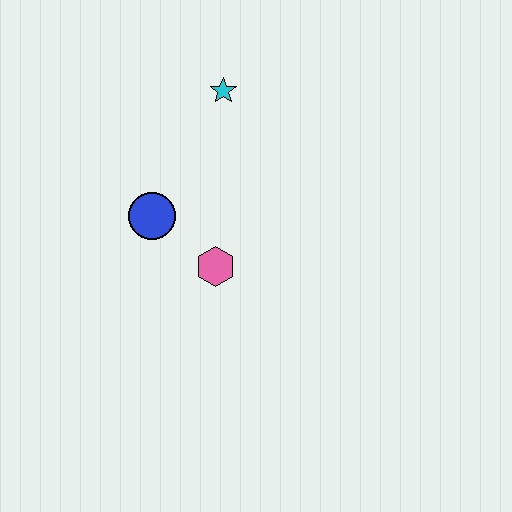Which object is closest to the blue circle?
The pink hexagon is closest to the blue circle.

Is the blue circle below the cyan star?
Yes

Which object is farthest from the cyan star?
The pink hexagon is farthest from the cyan star.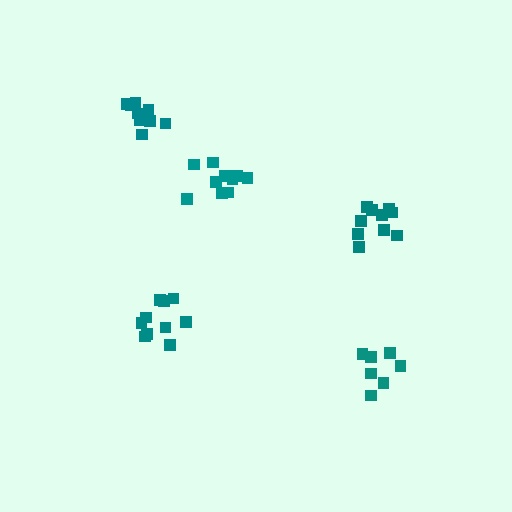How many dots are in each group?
Group 1: 10 dots, Group 2: 7 dots, Group 3: 10 dots, Group 4: 10 dots, Group 5: 10 dots (47 total).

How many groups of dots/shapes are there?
There are 5 groups.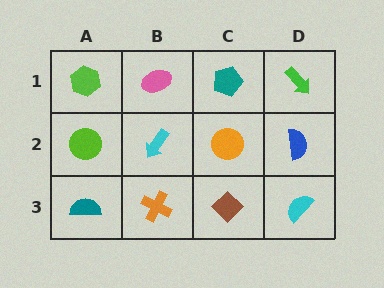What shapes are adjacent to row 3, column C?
An orange circle (row 2, column C), an orange cross (row 3, column B), a cyan semicircle (row 3, column D).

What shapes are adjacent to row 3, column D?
A blue semicircle (row 2, column D), a brown diamond (row 3, column C).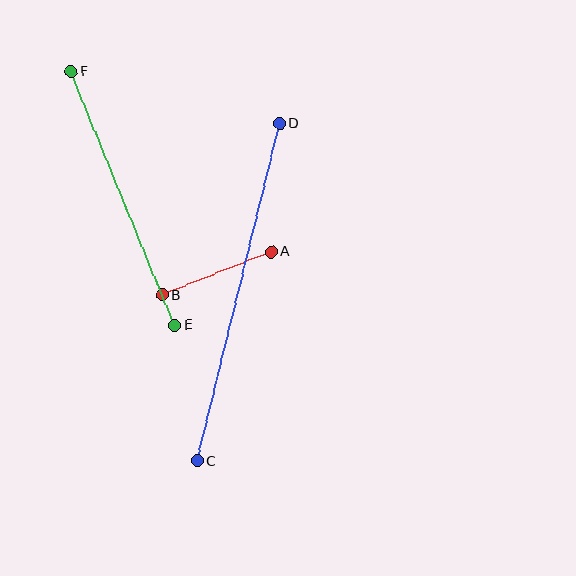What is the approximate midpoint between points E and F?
The midpoint is at approximately (123, 198) pixels.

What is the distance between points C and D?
The distance is approximately 347 pixels.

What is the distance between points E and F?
The distance is approximately 274 pixels.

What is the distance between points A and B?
The distance is approximately 117 pixels.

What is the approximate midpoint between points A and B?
The midpoint is at approximately (217, 273) pixels.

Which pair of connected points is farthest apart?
Points C and D are farthest apart.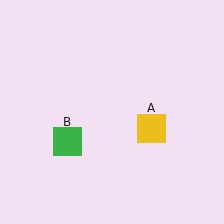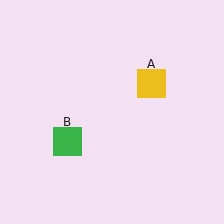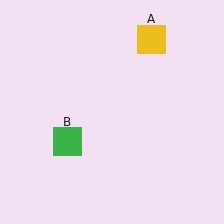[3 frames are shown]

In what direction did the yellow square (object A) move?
The yellow square (object A) moved up.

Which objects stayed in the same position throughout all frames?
Green square (object B) remained stationary.